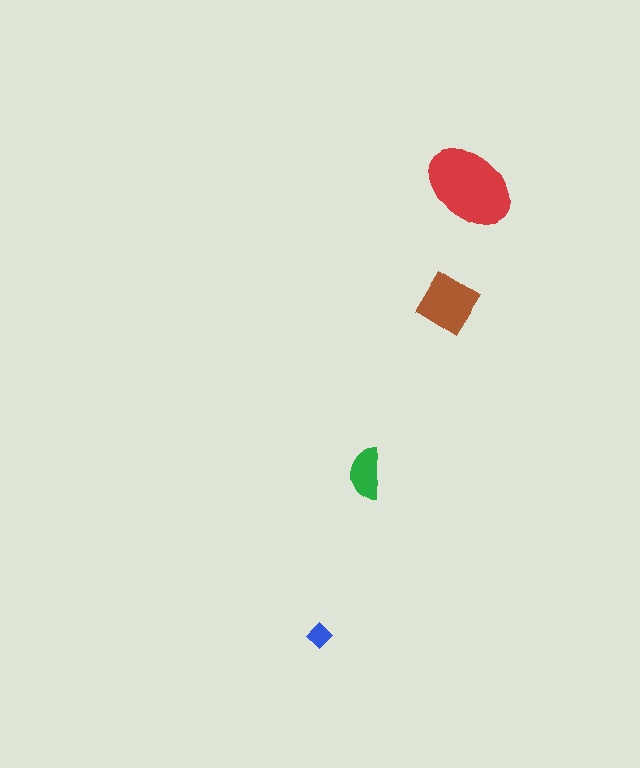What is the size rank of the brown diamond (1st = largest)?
2nd.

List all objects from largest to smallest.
The red ellipse, the brown diamond, the green semicircle, the blue diamond.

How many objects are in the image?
There are 4 objects in the image.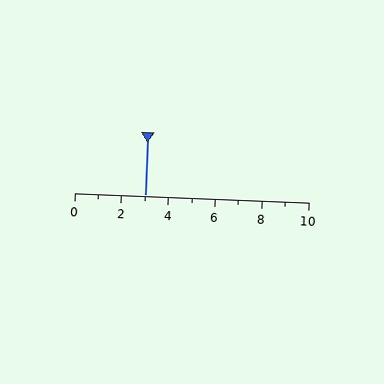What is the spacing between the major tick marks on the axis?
The major ticks are spaced 2 apart.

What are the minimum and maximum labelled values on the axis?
The axis runs from 0 to 10.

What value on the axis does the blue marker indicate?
The marker indicates approximately 3.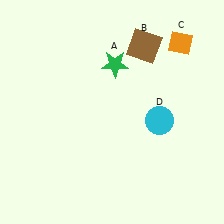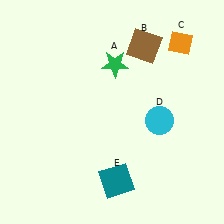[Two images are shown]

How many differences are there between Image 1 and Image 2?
There is 1 difference between the two images.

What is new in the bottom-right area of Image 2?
A teal square (E) was added in the bottom-right area of Image 2.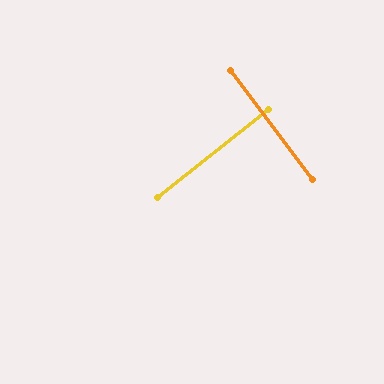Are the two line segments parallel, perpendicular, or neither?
Perpendicular — they meet at approximately 88°.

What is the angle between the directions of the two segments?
Approximately 88 degrees.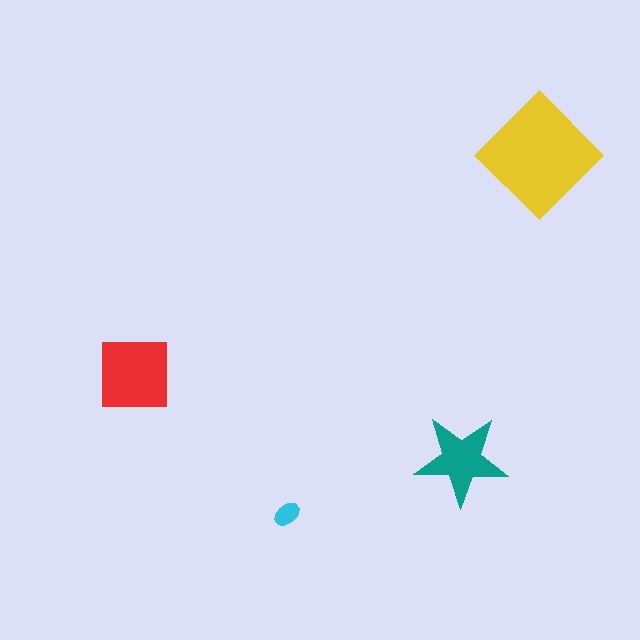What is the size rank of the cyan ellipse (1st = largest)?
4th.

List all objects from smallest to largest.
The cyan ellipse, the teal star, the red square, the yellow diamond.